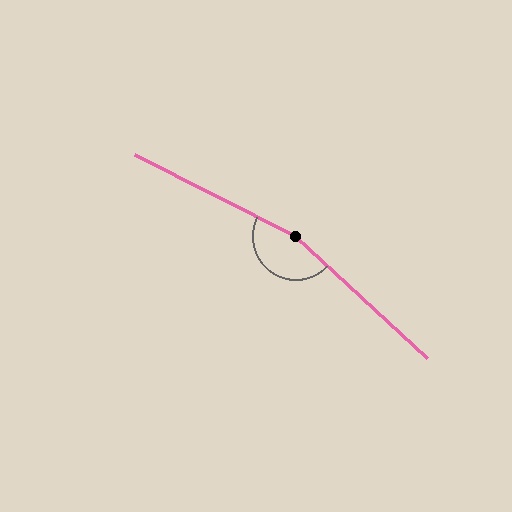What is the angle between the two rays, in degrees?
Approximately 164 degrees.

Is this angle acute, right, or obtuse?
It is obtuse.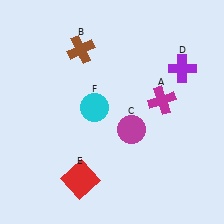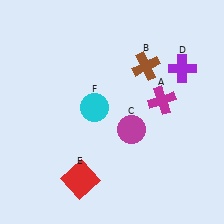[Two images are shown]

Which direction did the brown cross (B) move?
The brown cross (B) moved right.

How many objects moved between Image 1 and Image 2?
1 object moved between the two images.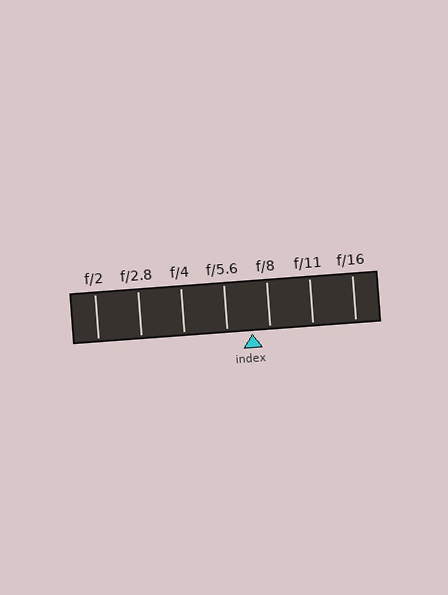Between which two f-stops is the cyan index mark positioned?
The index mark is between f/5.6 and f/8.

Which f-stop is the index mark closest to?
The index mark is closest to f/8.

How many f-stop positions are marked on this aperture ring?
There are 7 f-stop positions marked.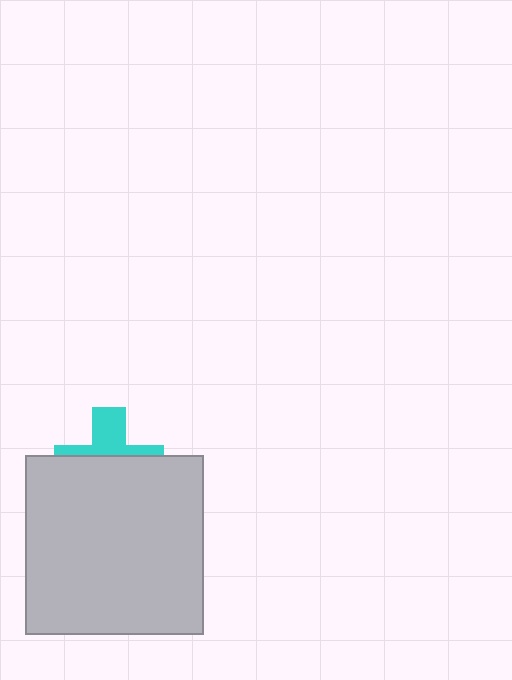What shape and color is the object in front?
The object in front is a light gray square.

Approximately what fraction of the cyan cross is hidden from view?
Roughly 62% of the cyan cross is hidden behind the light gray square.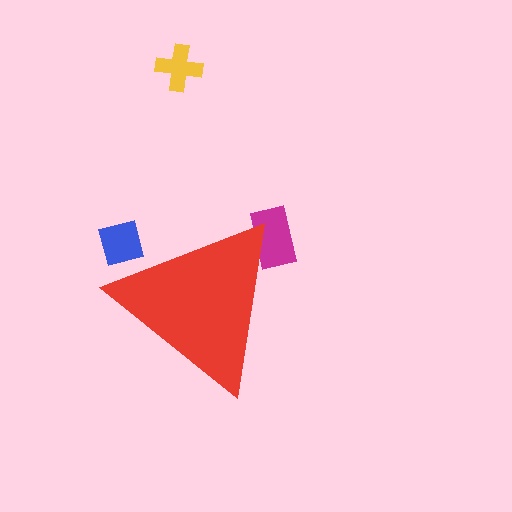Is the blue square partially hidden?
Yes, the blue square is partially hidden behind the red triangle.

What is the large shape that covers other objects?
A red triangle.